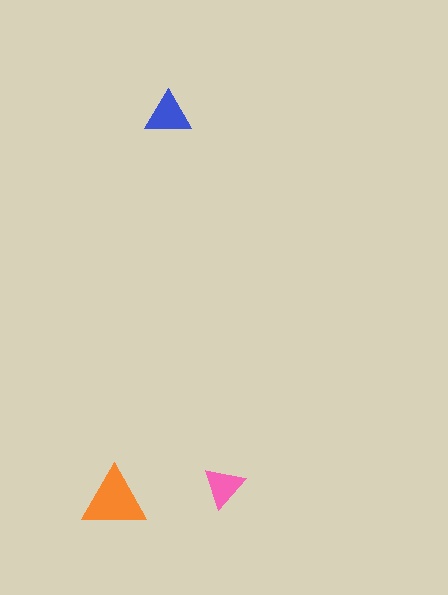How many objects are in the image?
There are 3 objects in the image.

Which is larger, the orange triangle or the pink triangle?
The orange one.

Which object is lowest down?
The orange triangle is bottommost.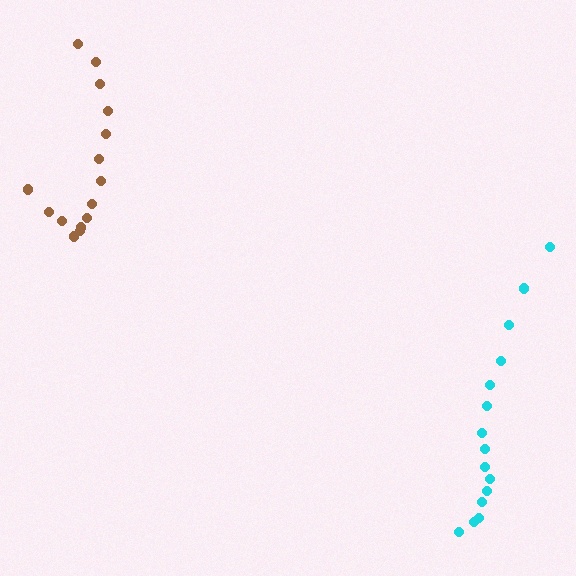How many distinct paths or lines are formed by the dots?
There are 2 distinct paths.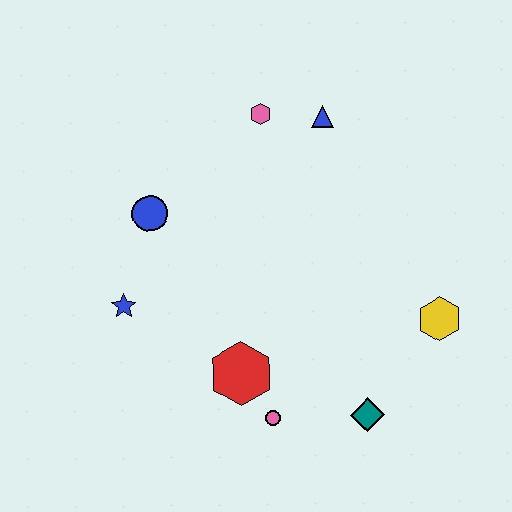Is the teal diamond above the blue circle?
No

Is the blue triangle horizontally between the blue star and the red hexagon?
No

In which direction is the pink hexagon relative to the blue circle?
The pink hexagon is to the right of the blue circle.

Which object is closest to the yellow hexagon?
The teal diamond is closest to the yellow hexagon.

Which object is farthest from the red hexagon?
The blue triangle is farthest from the red hexagon.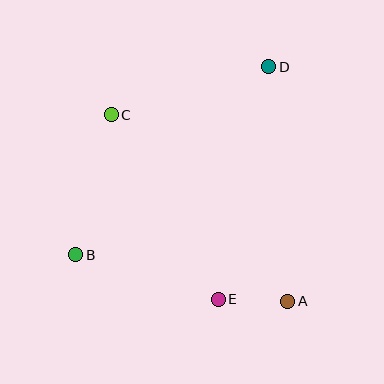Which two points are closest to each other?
Points A and E are closest to each other.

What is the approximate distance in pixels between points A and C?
The distance between A and C is approximately 257 pixels.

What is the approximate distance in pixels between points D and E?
The distance between D and E is approximately 238 pixels.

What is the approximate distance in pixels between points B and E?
The distance between B and E is approximately 149 pixels.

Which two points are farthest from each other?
Points B and D are farthest from each other.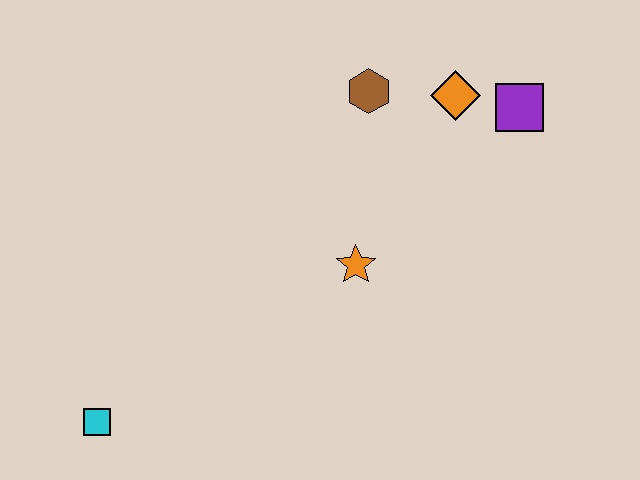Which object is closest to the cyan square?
The orange star is closest to the cyan square.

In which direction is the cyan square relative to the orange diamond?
The cyan square is to the left of the orange diamond.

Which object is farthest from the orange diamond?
The cyan square is farthest from the orange diamond.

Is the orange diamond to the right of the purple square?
No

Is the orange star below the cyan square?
No